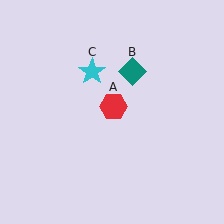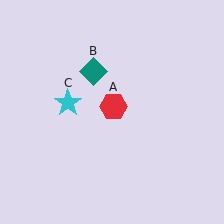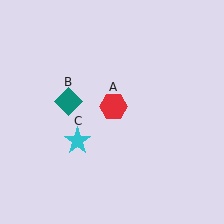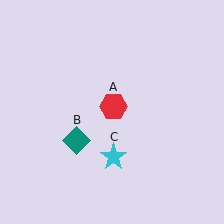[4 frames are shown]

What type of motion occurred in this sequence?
The teal diamond (object B), cyan star (object C) rotated counterclockwise around the center of the scene.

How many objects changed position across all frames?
2 objects changed position: teal diamond (object B), cyan star (object C).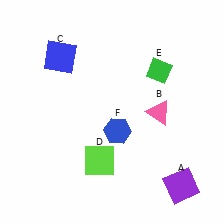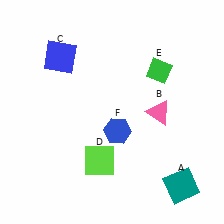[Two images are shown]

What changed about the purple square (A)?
In Image 1, A is purple. In Image 2, it changed to teal.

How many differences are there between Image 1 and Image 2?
There is 1 difference between the two images.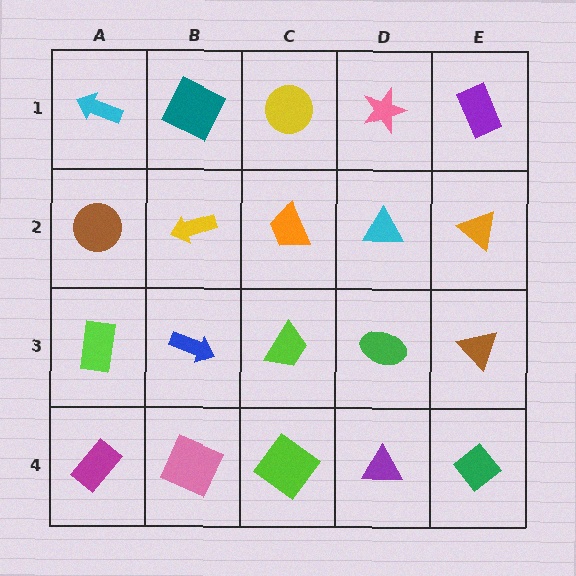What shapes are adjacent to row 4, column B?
A blue arrow (row 3, column B), a magenta rectangle (row 4, column A), a lime diamond (row 4, column C).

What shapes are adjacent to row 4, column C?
A lime trapezoid (row 3, column C), a pink square (row 4, column B), a purple triangle (row 4, column D).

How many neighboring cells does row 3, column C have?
4.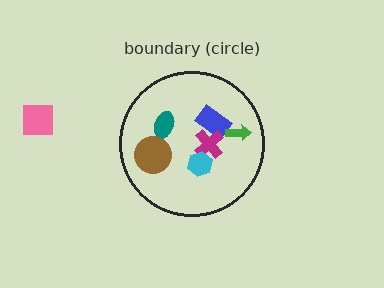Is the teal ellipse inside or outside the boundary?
Inside.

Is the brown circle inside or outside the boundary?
Inside.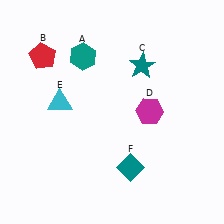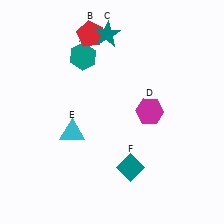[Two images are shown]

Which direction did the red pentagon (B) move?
The red pentagon (B) moved right.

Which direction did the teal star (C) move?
The teal star (C) moved left.